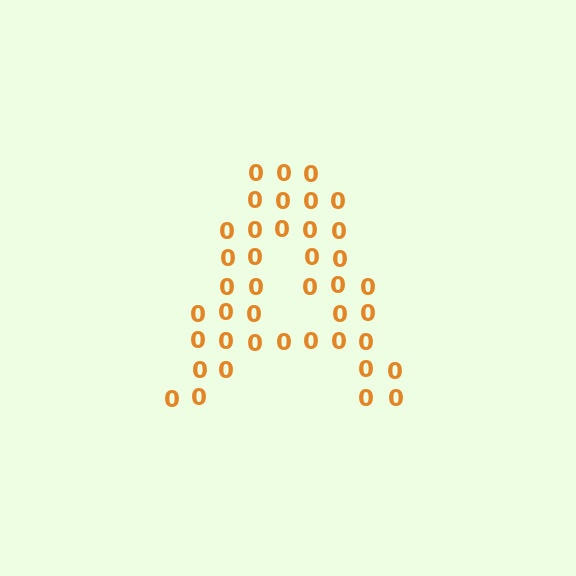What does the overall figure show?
The overall figure shows the letter A.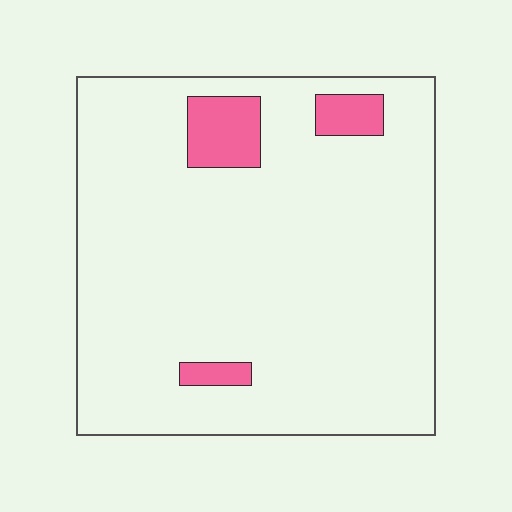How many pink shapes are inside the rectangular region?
3.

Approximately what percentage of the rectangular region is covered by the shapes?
Approximately 10%.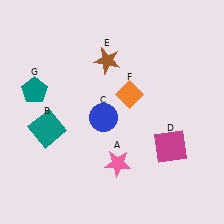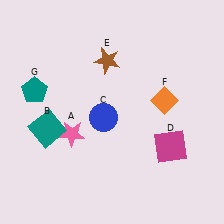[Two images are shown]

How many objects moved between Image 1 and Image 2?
2 objects moved between the two images.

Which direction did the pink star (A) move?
The pink star (A) moved left.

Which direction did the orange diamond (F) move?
The orange diamond (F) moved right.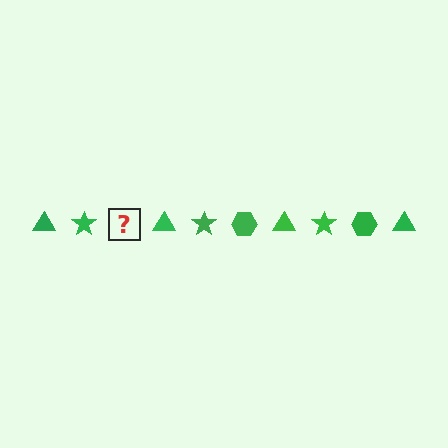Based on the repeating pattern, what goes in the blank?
The blank should be a green hexagon.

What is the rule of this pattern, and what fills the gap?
The rule is that the pattern cycles through triangle, star, hexagon shapes in green. The gap should be filled with a green hexagon.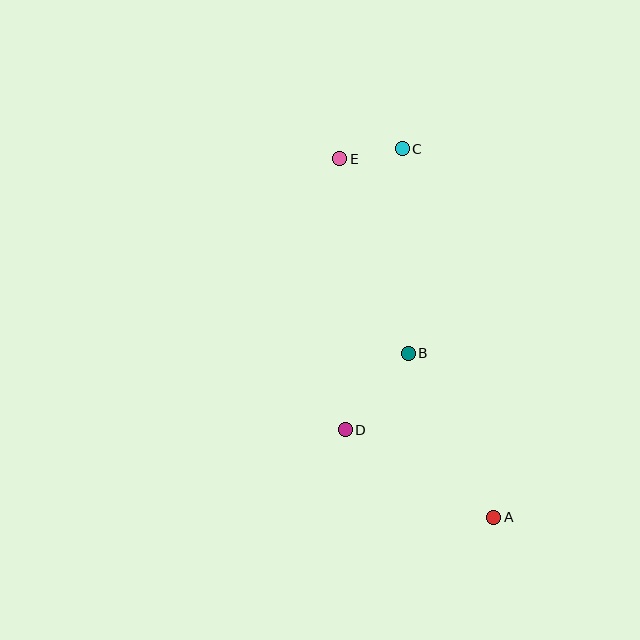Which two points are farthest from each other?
Points A and E are farthest from each other.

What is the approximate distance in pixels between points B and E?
The distance between B and E is approximately 205 pixels.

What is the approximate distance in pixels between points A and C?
The distance between A and C is approximately 381 pixels.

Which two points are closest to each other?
Points C and E are closest to each other.